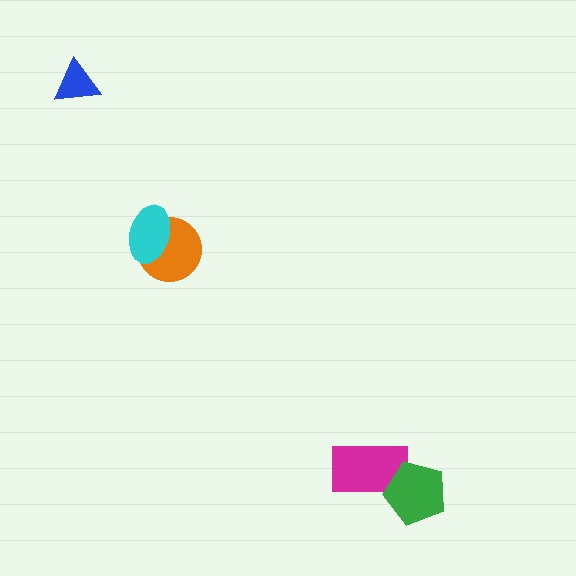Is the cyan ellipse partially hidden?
No, no other shape covers it.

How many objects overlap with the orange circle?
1 object overlaps with the orange circle.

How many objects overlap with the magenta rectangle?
1 object overlaps with the magenta rectangle.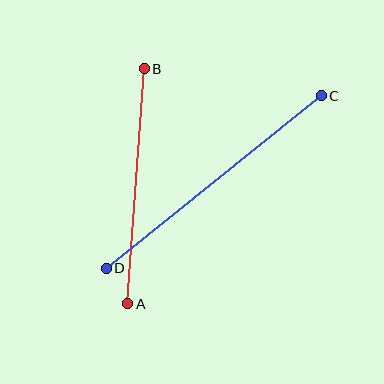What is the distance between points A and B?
The distance is approximately 235 pixels.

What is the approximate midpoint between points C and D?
The midpoint is at approximately (214, 182) pixels.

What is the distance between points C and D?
The distance is approximately 276 pixels.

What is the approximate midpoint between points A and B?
The midpoint is at approximately (136, 186) pixels.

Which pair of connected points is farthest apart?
Points C and D are farthest apart.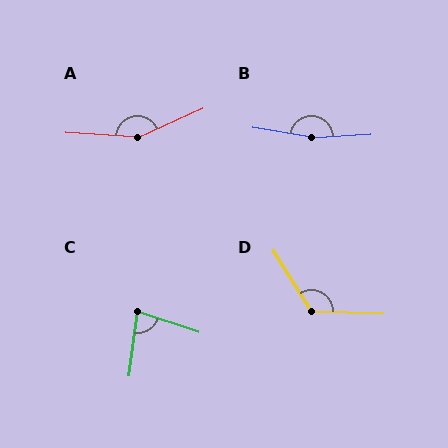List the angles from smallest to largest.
C (79°), D (124°), A (152°), B (167°).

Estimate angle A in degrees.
Approximately 152 degrees.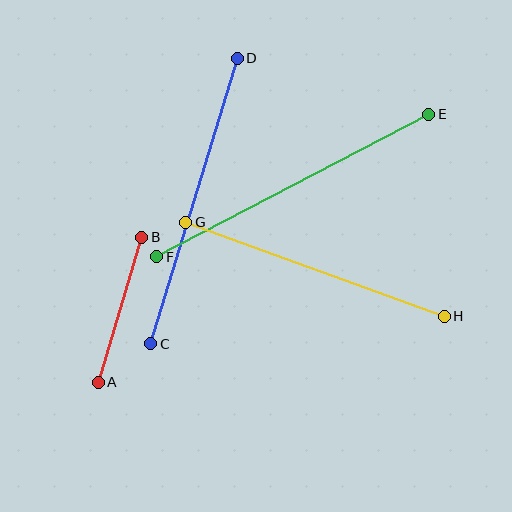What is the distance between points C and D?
The distance is approximately 298 pixels.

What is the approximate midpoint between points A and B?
The midpoint is at approximately (120, 310) pixels.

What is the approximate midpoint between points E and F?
The midpoint is at approximately (293, 186) pixels.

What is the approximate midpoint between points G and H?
The midpoint is at approximately (315, 269) pixels.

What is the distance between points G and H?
The distance is approximately 275 pixels.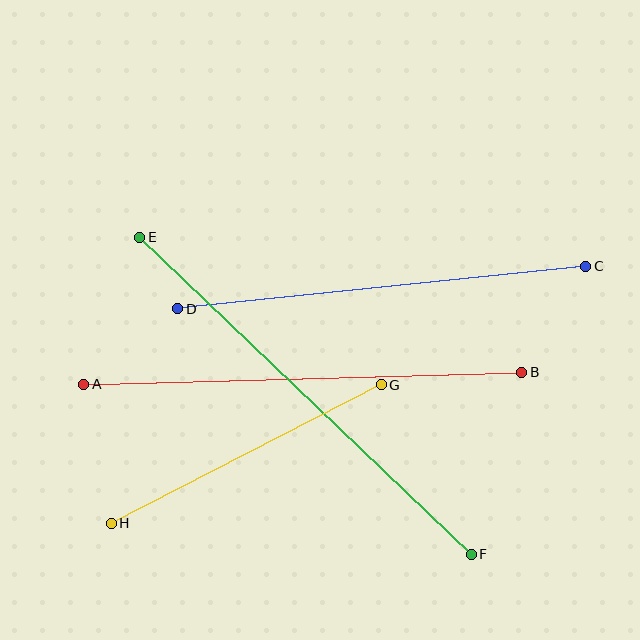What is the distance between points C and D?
The distance is approximately 410 pixels.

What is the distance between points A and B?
The distance is approximately 439 pixels.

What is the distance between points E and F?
The distance is approximately 459 pixels.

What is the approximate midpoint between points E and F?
The midpoint is at approximately (305, 396) pixels.